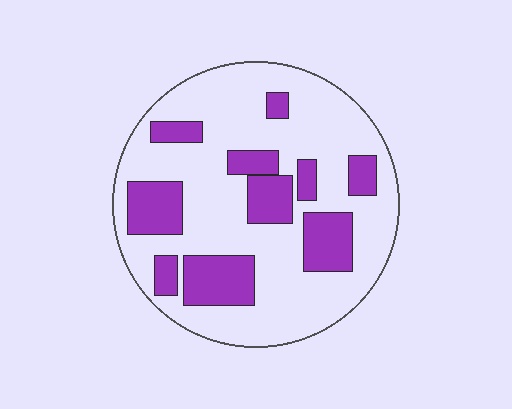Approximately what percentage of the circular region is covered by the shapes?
Approximately 30%.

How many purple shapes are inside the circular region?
10.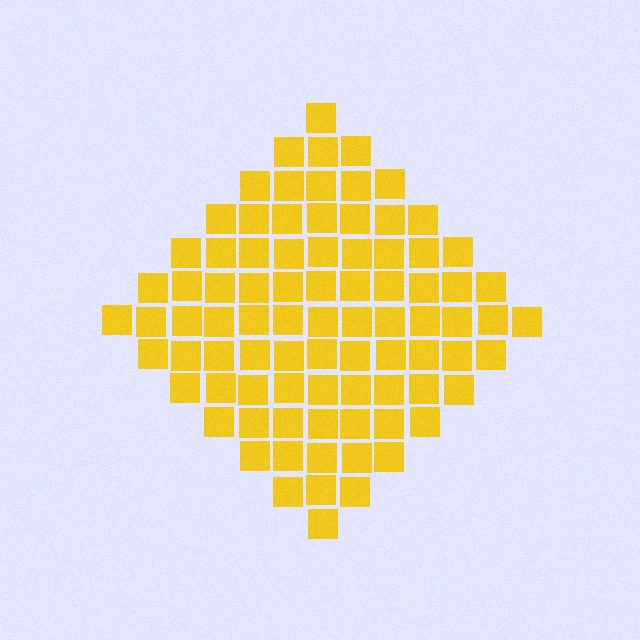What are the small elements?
The small elements are squares.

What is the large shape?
The large shape is a diamond.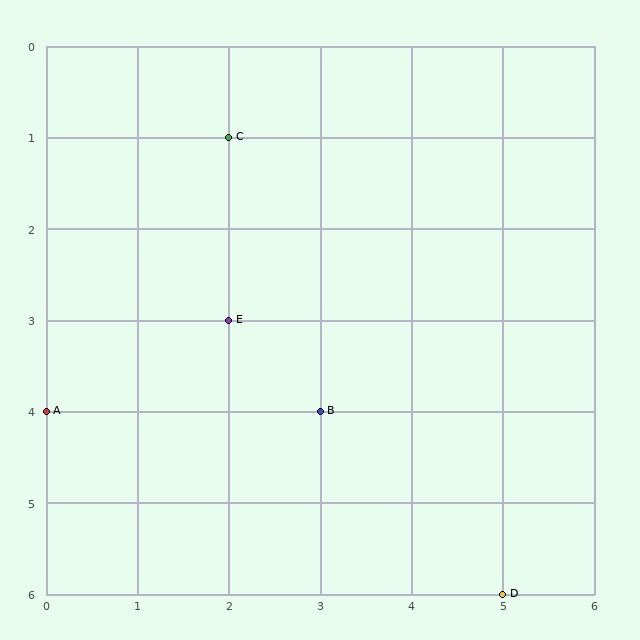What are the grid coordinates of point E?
Point E is at grid coordinates (2, 3).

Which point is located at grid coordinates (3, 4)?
Point B is at (3, 4).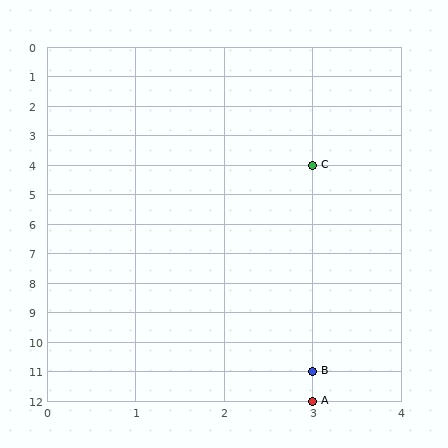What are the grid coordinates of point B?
Point B is at grid coordinates (3, 11).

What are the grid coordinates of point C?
Point C is at grid coordinates (3, 4).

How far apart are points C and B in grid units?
Points C and B are 7 rows apart.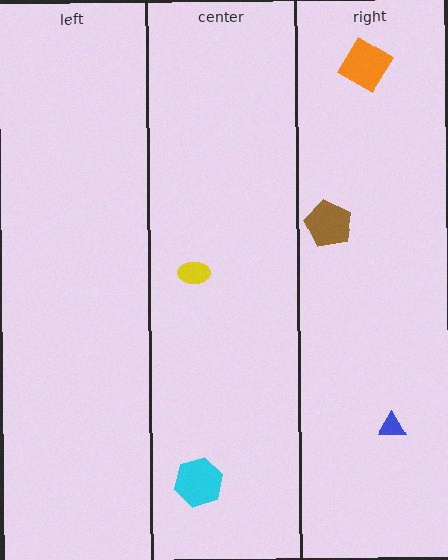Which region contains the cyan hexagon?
The center region.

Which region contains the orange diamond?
The right region.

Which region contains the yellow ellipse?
The center region.